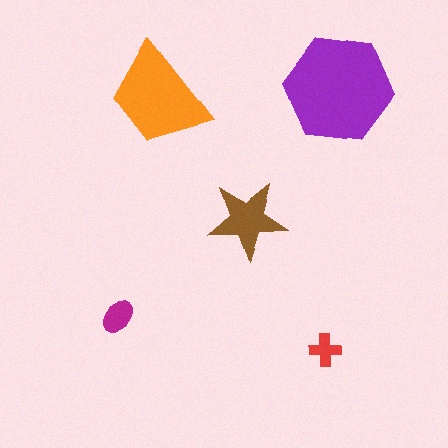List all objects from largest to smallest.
The purple hexagon, the orange trapezoid, the brown star, the magenta ellipse, the red cross.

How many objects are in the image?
There are 5 objects in the image.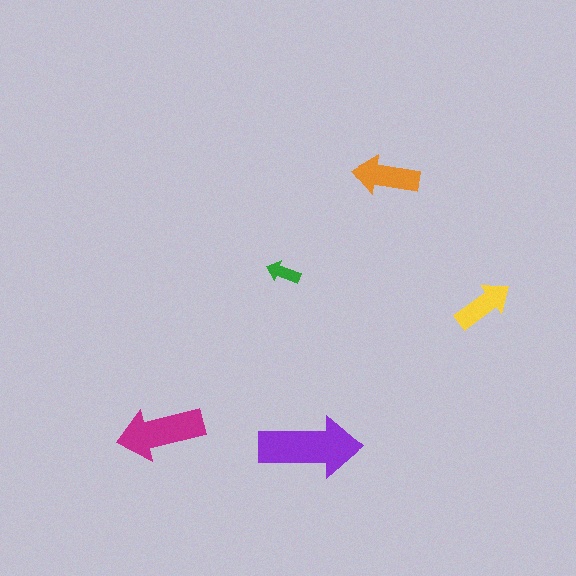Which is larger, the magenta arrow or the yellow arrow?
The magenta one.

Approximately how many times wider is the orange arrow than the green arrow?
About 2 times wider.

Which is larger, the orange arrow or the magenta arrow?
The magenta one.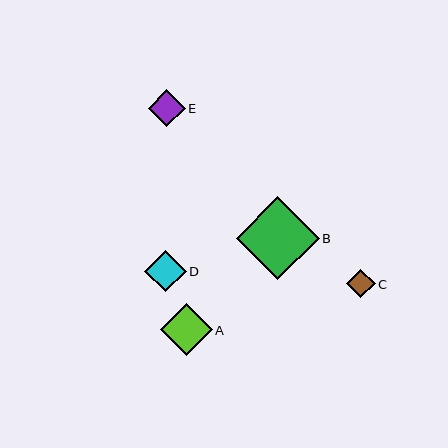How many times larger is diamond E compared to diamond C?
Diamond E is approximately 1.3 times the size of diamond C.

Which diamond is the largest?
Diamond B is the largest with a size of approximately 83 pixels.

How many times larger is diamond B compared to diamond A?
Diamond B is approximately 1.6 times the size of diamond A.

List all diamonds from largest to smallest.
From largest to smallest: B, A, D, E, C.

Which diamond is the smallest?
Diamond C is the smallest with a size of approximately 29 pixels.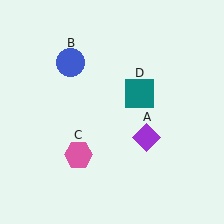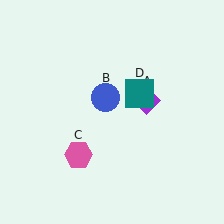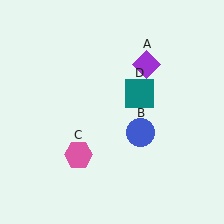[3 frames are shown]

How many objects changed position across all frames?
2 objects changed position: purple diamond (object A), blue circle (object B).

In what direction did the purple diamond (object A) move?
The purple diamond (object A) moved up.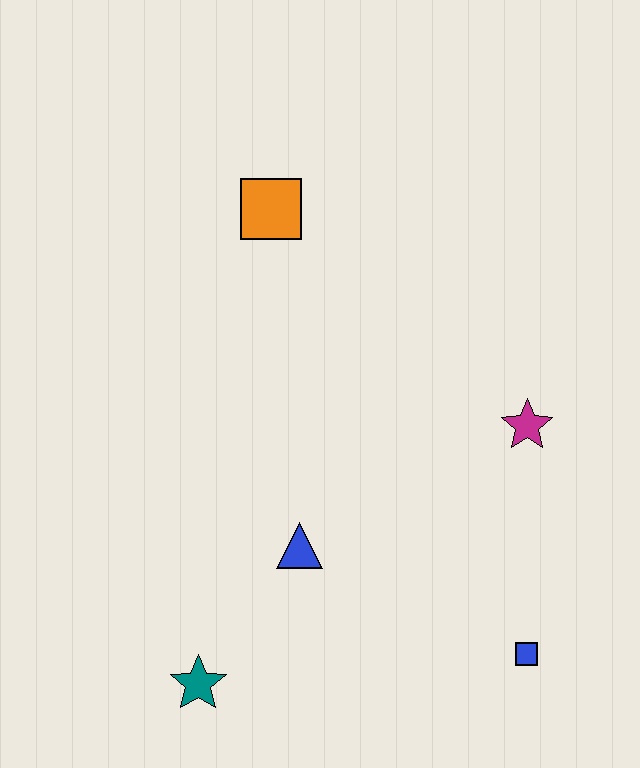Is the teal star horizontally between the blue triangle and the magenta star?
No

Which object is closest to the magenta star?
The blue square is closest to the magenta star.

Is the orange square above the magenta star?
Yes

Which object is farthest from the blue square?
The orange square is farthest from the blue square.